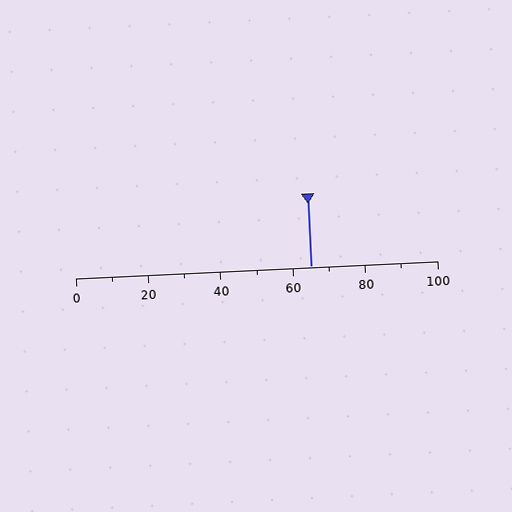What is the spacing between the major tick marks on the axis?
The major ticks are spaced 20 apart.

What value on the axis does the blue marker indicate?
The marker indicates approximately 65.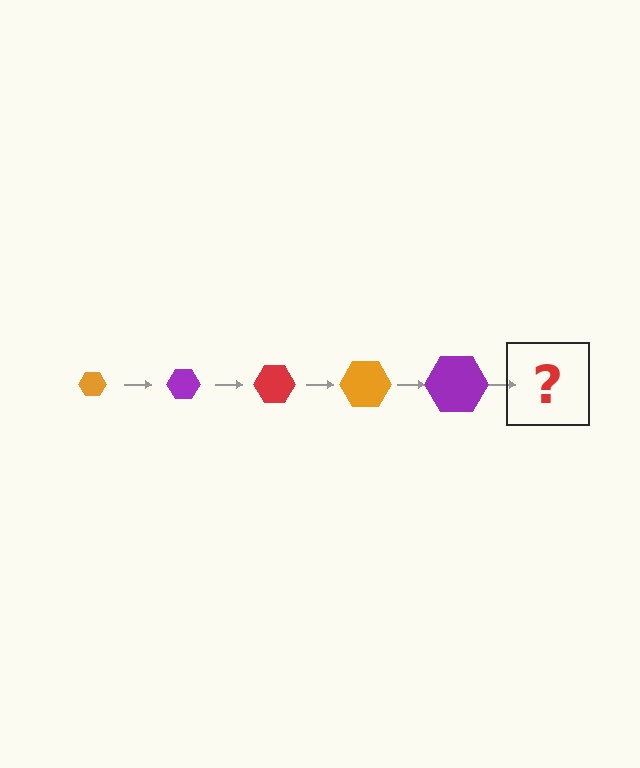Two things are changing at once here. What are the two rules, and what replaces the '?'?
The two rules are that the hexagon grows larger each step and the color cycles through orange, purple, and red. The '?' should be a red hexagon, larger than the previous one.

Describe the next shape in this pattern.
It should be a red hexagon, larger than the previous one.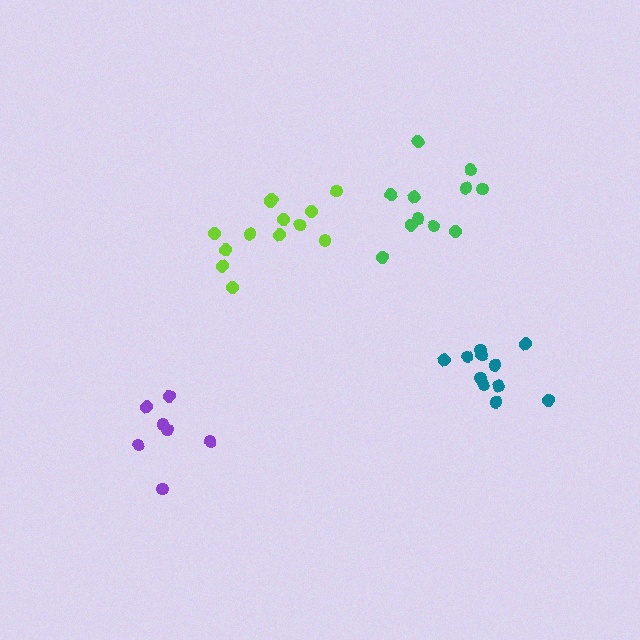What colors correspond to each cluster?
The clusters are colored: lime, green, teal, purple.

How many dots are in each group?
Group 1: 13 dots, Group 2: 11 dots, Group 3: 11 dots, Group 4: 7 dots (42 total).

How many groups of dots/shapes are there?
There are 4 groups.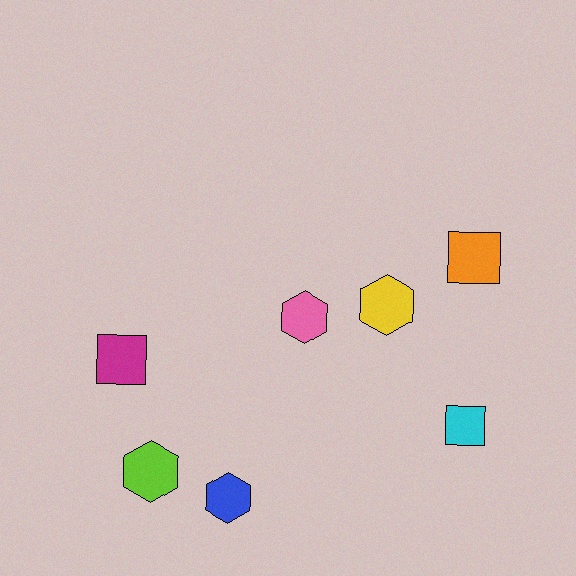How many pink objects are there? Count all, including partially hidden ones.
There is 1 pink object.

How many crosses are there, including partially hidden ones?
There are no crosses.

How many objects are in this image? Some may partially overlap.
There are 7 objects.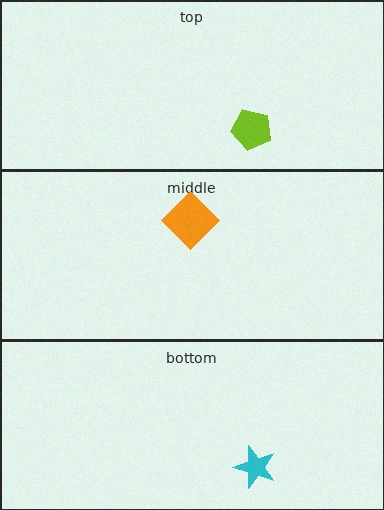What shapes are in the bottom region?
The cyan star.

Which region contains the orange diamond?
The middle region.